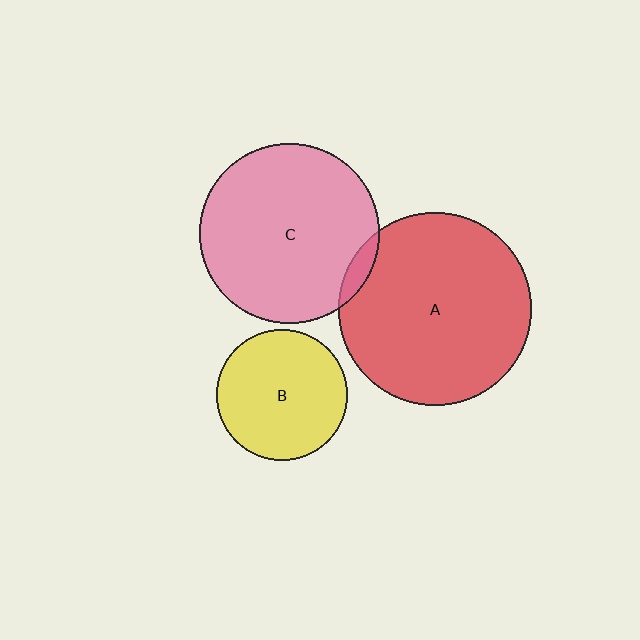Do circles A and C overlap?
Yes.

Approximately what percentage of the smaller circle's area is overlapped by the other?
Approximately 5%.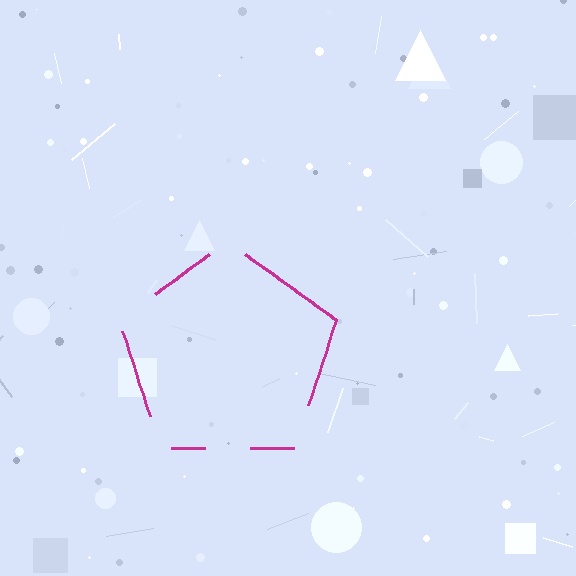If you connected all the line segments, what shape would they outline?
They would outline a pentagon.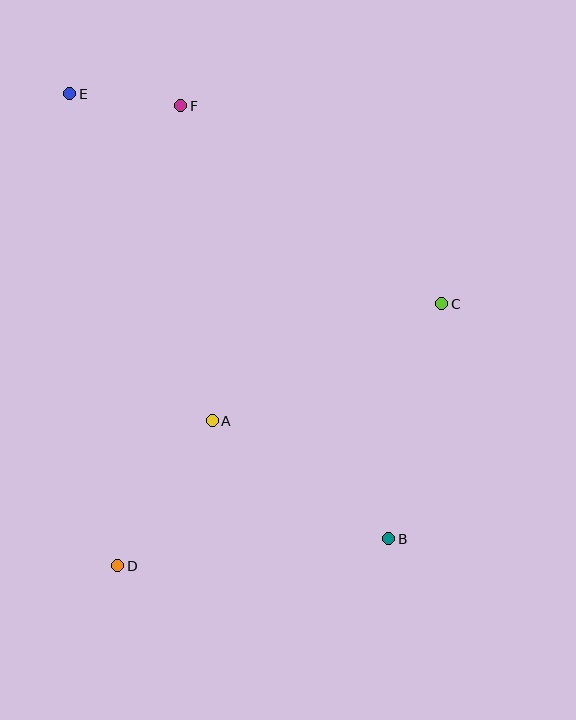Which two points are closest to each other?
Points E and F are closest to each other.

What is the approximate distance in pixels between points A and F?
The distance between A and F is approximately 317 pixels.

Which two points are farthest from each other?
Points B and E are farthest from each other.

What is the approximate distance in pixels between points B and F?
The distance between B and F is approximately 480 pixels.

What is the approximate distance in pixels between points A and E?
The distance between A and E is approximately 357 pixels.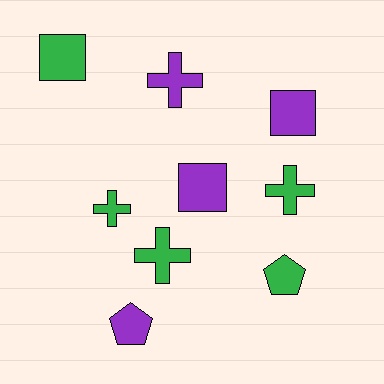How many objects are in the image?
There are 9 objects.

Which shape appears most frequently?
Cross, with 4 objects.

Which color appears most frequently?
Green, with 5 objects.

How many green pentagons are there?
There is 1 green pentagon.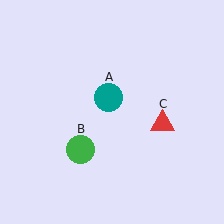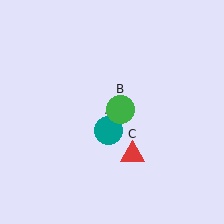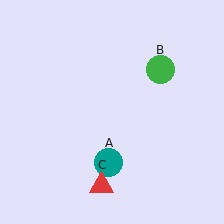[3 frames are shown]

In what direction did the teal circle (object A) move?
The teal circle (object A) moved down.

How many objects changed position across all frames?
3 objects changed position: teal circle (object A), green circle (object B), red triangle (object C).